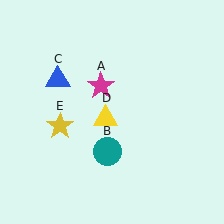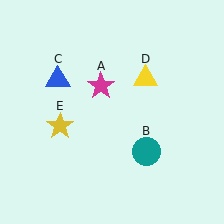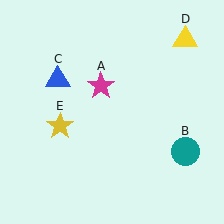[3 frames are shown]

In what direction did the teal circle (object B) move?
The teal circle (object B) moved right.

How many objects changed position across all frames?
2 objects changed position: teal circle (object B), yellow triangle (object D).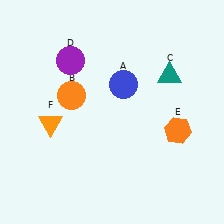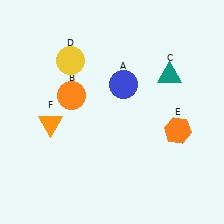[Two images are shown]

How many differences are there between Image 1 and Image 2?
There is 1 difference between the two images.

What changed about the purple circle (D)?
In Image 1, D is purple. In Image 2, it changed to yellow.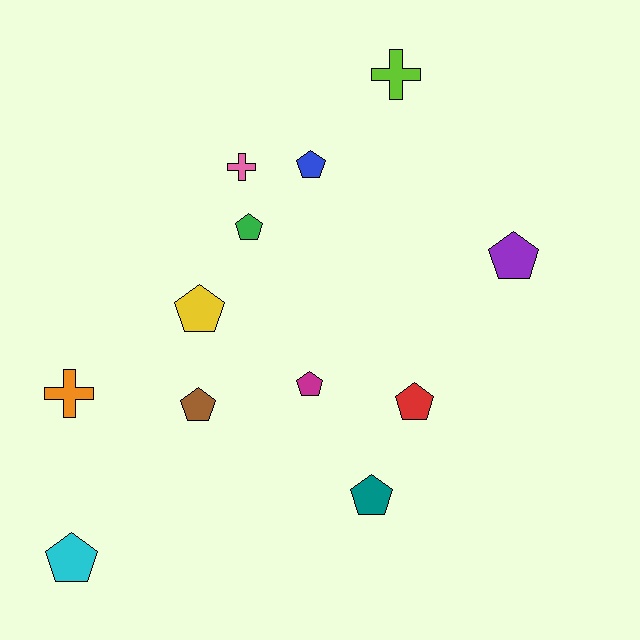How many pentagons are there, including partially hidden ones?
There are 9 pentagons.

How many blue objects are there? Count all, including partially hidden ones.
There is 1 blue object.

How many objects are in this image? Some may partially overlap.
There are 12 objects.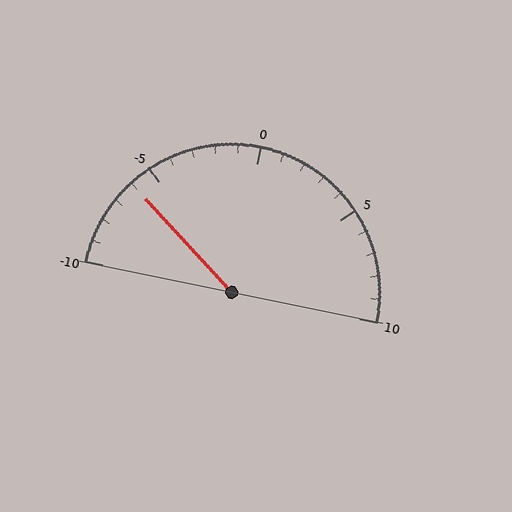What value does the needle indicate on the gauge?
The needle indicates approximately -6.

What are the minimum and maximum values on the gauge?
The gauge ranges from -10 to 10.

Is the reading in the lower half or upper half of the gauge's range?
The reading is in the lower half of the range (-10 to 10).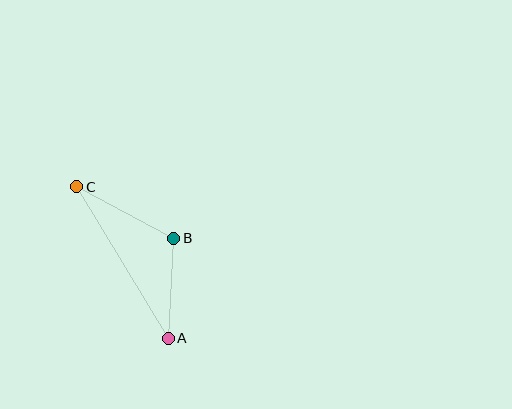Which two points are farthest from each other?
Points A and C are farthest from each other.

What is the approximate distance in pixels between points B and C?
The distance between B and C is approximately 110 pixels.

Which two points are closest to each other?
Points A and B are closest to each other.